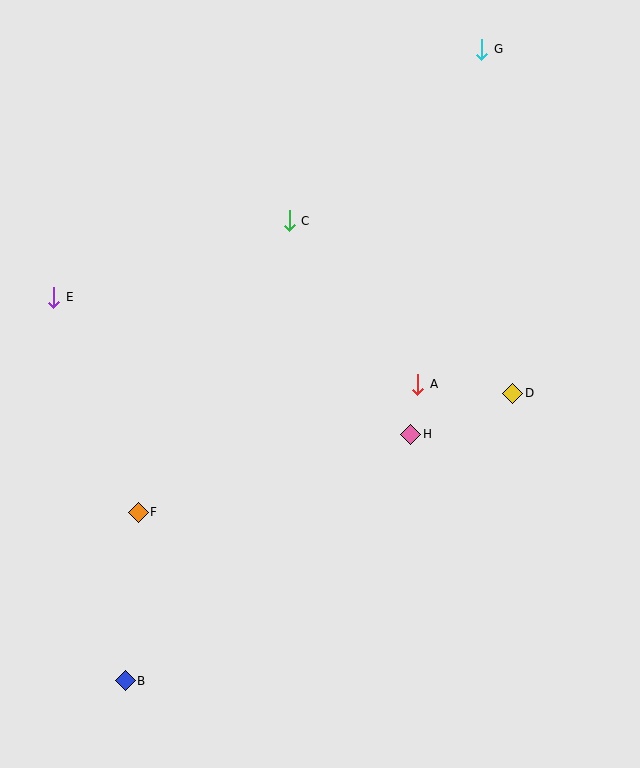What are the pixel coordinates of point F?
Point F is at (138, 512).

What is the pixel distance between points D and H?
The distance between D and H is 110 pixels.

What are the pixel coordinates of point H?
Point H is at (411, 434).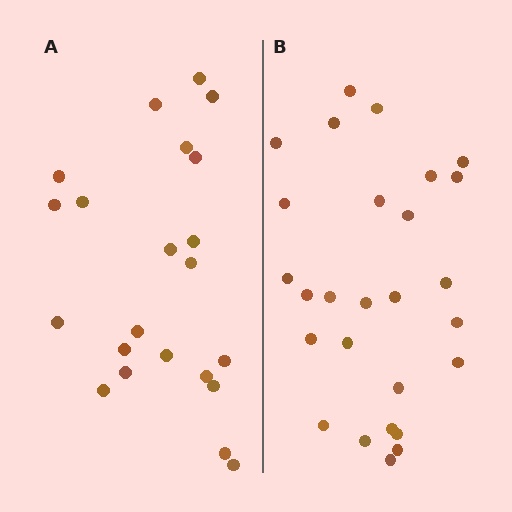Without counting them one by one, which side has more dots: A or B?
Region B (the right region) has more dots.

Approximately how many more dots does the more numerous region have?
Region B has about 5 more dots than region A.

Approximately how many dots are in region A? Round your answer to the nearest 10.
About 20 dots. (The exact count is 22, which rounds to 20.)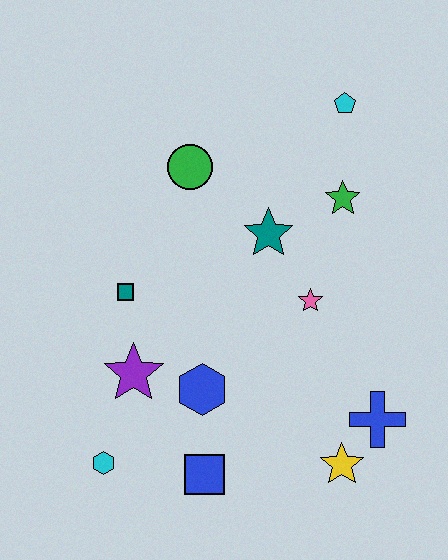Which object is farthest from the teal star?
The cyan hexagon is farthest from the teal star.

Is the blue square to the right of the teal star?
No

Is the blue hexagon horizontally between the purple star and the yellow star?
Yes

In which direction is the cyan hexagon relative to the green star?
The cyan hexagon is below the green star.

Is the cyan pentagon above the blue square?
Yes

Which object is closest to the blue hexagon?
The purple star is closest to the blue hexagon.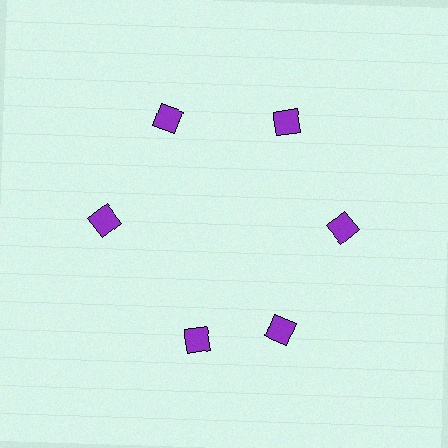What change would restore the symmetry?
The symmetry would be restored by rotating it back into even spacing with its neighbors so that all 6 diamonds sit at equal angles and equal distance from the center.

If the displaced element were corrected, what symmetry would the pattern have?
It would have 6-fold rotational symmetry — the pattern would map onto itself every 60 degrees.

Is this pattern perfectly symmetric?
No. The 6 purple diamonds are arranged in a ring, but one element near the 7 o'clock position is rotated out of alignment along the ring, breaking the 6-fold rotational symmetry.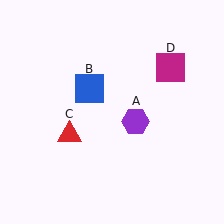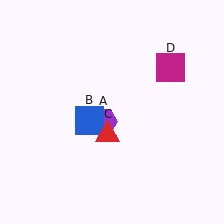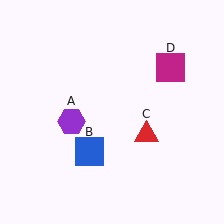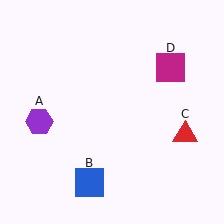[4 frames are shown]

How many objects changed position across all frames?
3 objects changed position: purple hexagon (object A), blue square (object B), red triangle (object C).